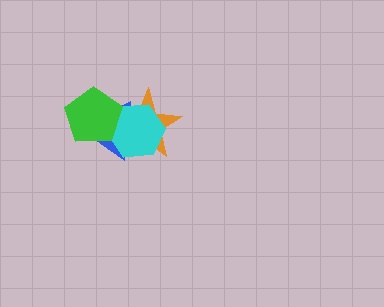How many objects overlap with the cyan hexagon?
3 objects overlap with the cyan hexagon.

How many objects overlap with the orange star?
3 objects overlap with the orange star.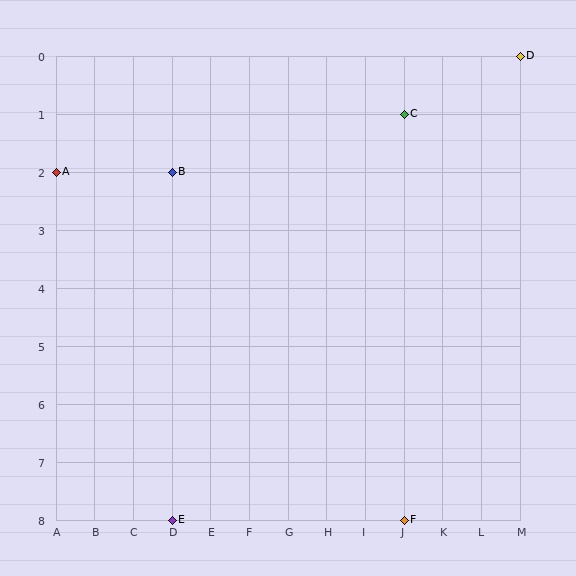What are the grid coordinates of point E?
Point E is at grid coordinates (D, 8).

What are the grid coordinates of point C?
Point C is at grid coordinates (J, 1).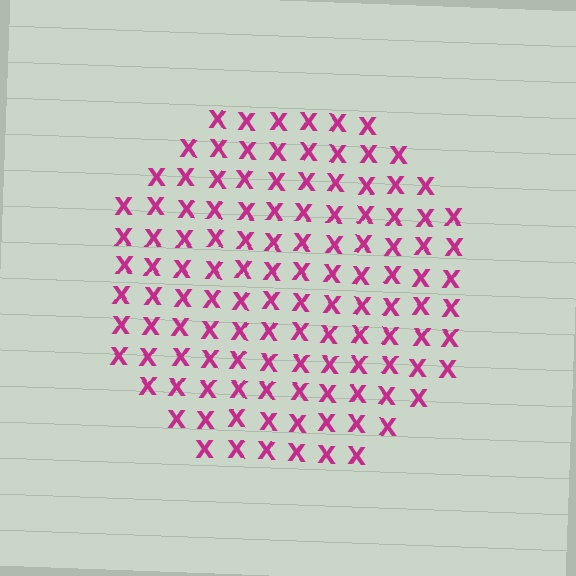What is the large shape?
The large shape is a circle.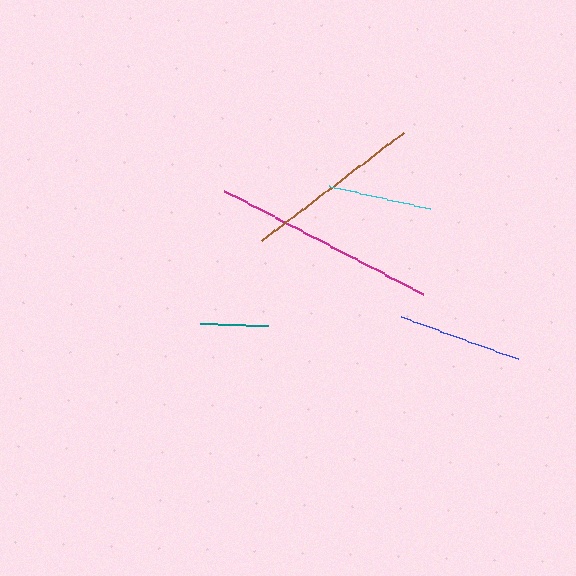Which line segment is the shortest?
The teal line is the shortest at approximately 67 pixels.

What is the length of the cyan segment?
The cyan segment is approximately 104 pixels long.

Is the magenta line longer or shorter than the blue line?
The magenta line is longer than the blue line.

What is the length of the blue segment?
The blue segment is approximately 123 pixels long.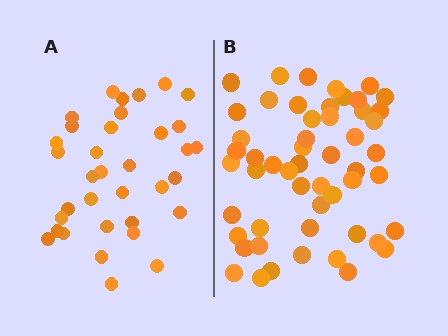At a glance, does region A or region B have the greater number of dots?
Region B (the right region) has more dots.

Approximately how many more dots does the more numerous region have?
Region B has approximately 20 more dots than region A.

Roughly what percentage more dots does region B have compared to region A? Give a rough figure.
About 50% more.